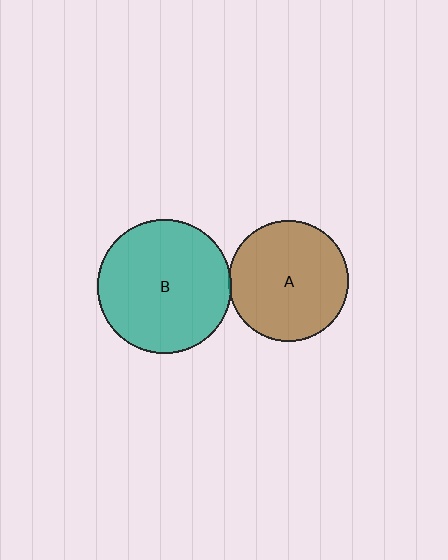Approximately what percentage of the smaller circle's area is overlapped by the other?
Approximately 5%.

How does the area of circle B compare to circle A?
Approximately 1.2 times.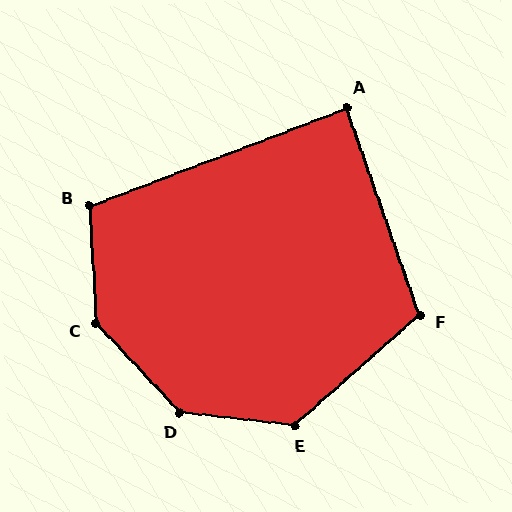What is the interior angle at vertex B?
Approximately 108 degrees (obtuse).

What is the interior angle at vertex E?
Approximately 132 degrees (obtuse).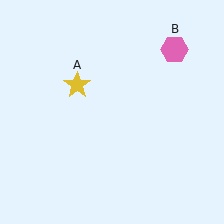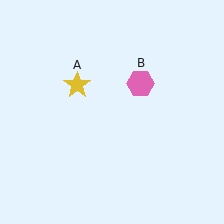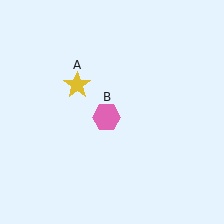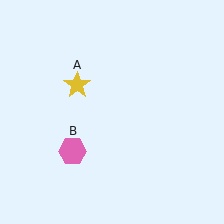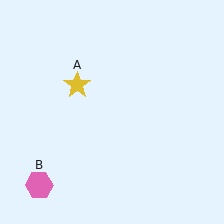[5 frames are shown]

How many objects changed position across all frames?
1 object changed position: pink hexagon (object B).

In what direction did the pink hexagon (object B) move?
The pink hexagon (object B) moved down and to the left.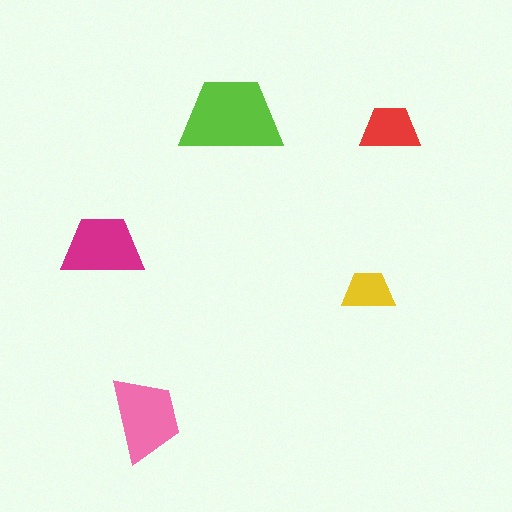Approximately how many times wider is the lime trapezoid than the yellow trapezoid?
About 2 times wider.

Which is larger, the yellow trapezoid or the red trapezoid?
The red one.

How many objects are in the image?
There are 5 objects in the image.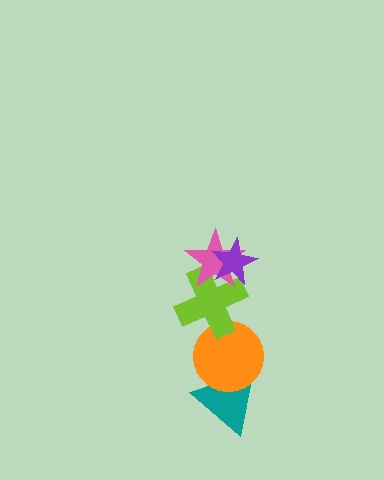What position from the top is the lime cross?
The lime cross is 3rd from the top.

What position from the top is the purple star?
The purple star is 1st from the top.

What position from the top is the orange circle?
The orange circle is 4th from the top.